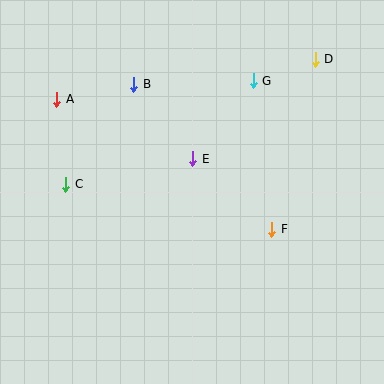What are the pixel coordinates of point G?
Point G is at (253, 81).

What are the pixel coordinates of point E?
Point E is at (193, 159).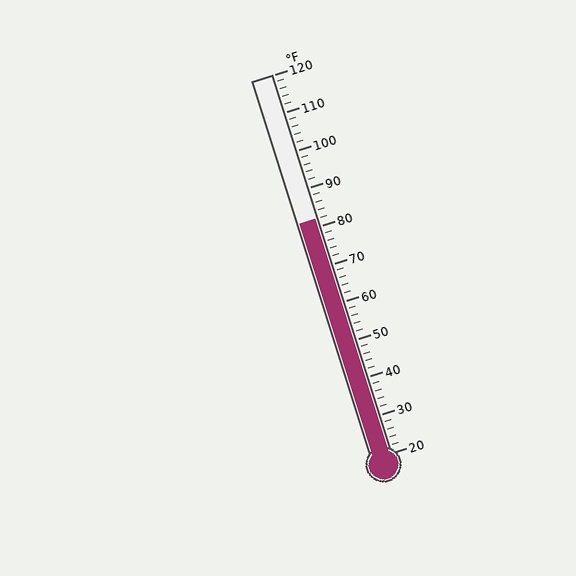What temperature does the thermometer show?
The thermometer shows approximately 82°F.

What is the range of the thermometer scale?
The thermometer scale ranges from 20°F to 120°F.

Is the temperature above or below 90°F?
The temperature is below 90°F.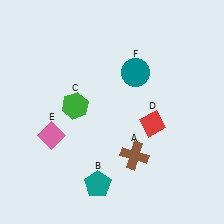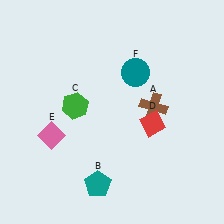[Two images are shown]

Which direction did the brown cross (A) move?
The brown cross (A) moved up.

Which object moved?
The brown cross (A) moved up.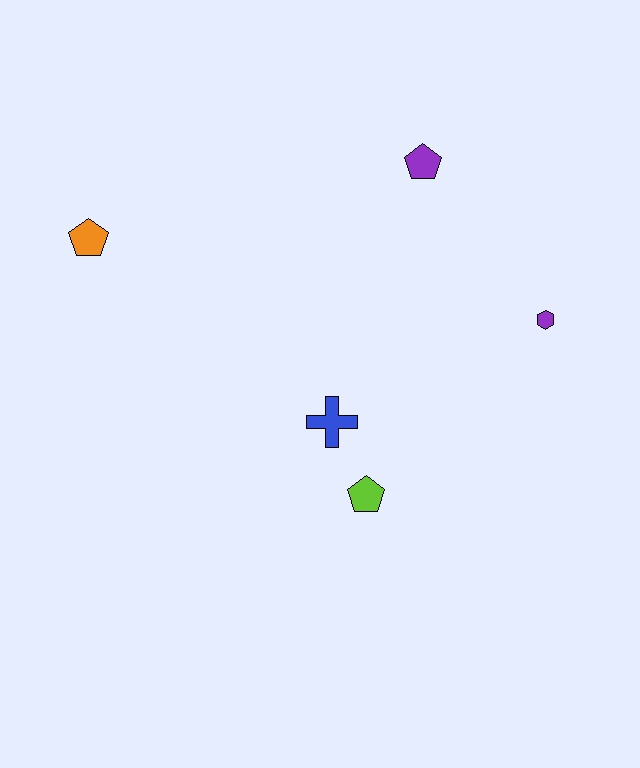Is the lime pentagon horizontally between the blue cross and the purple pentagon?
Yes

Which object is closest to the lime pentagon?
The blue cross is closest to the lime pentagon.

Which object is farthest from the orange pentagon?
The purple hexagon is farthest from the orange pentagon.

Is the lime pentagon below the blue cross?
Yes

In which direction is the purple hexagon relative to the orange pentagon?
The purple hexagon is to the right of the orange pentagon.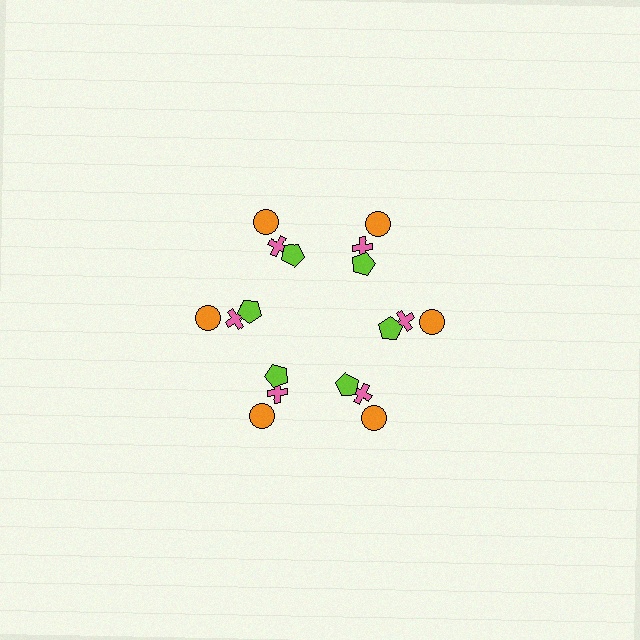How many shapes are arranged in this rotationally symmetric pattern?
There are 18 shapes, arranged in 6 groups of 3.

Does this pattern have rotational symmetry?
Yes, this pattern has 6-fold rotational symmetry. It looks the same after rotating 60 degrees around the center.